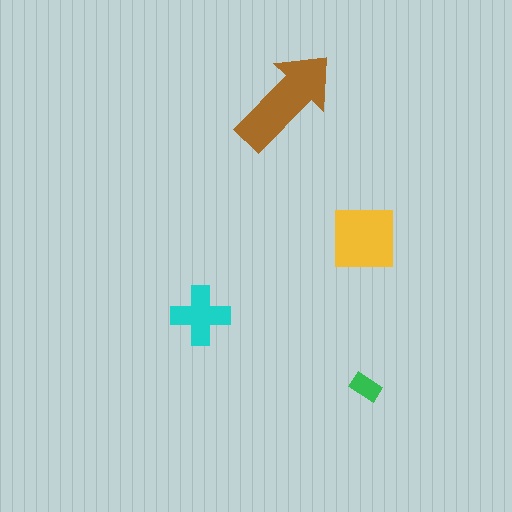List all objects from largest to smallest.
The brown arrow, the yellow square, the cyan cross, the green rectangle.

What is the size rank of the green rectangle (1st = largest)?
4th.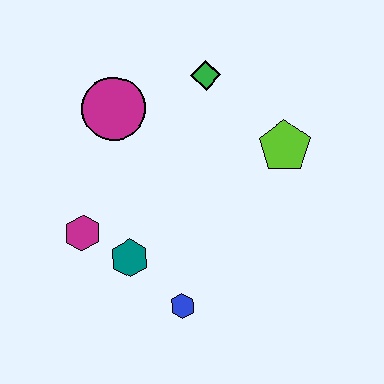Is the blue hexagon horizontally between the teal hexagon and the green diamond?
Yes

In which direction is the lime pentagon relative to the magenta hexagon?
The lime pentagon is to the right of the magenta hexagon.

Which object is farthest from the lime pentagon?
The magenta hexagon is farthest from the lime pentagon.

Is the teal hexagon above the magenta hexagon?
No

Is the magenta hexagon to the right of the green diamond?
No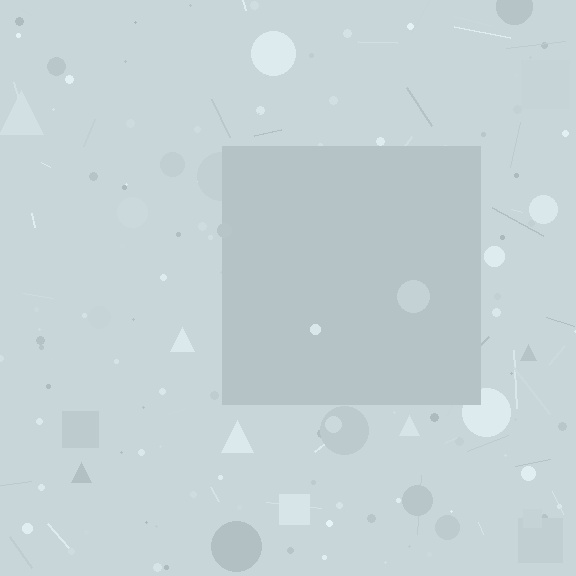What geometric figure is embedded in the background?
A square is embedded in the background.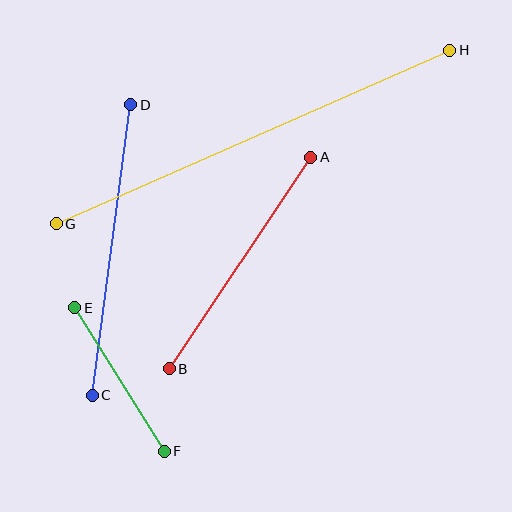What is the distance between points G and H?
The distance is approximately 430 pixels.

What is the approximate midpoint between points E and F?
The midpoint is at approximately (119, 379) pixels.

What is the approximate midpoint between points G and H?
The midpoint is at approximately (253, 137) pixels.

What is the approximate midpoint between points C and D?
The midpoint is at approximately (111, 250) pixels.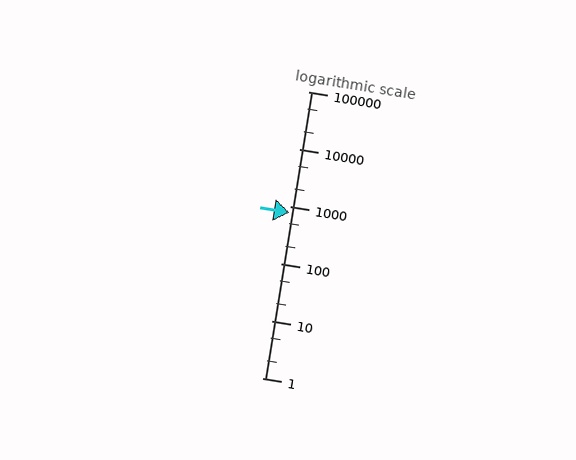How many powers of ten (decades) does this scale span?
The scale spans 5 decades, from 1 to 100000.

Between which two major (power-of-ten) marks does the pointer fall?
The pointer is between 100 and 1000.